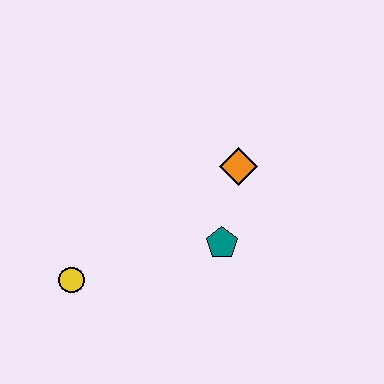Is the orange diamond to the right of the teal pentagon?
Yes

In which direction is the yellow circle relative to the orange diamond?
The yellow circle is to the left of the orange diamond.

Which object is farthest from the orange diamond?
The yellow circle is farthest from the orange diamond.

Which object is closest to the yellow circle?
The teal pentagon is closest to the yellow circle.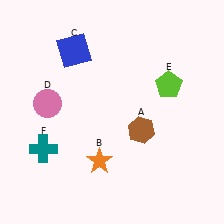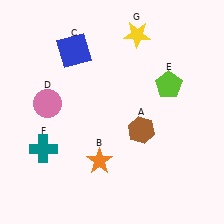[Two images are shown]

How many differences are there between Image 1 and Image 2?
There is 1 difference between the two images.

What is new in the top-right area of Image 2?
A yellow star (G) was added in the top-right area of Image 2.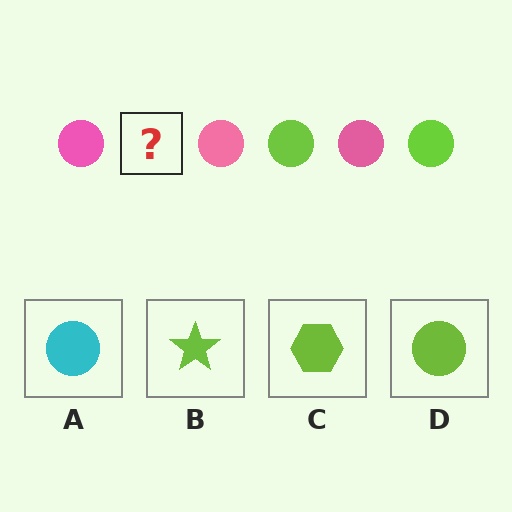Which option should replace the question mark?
Option D.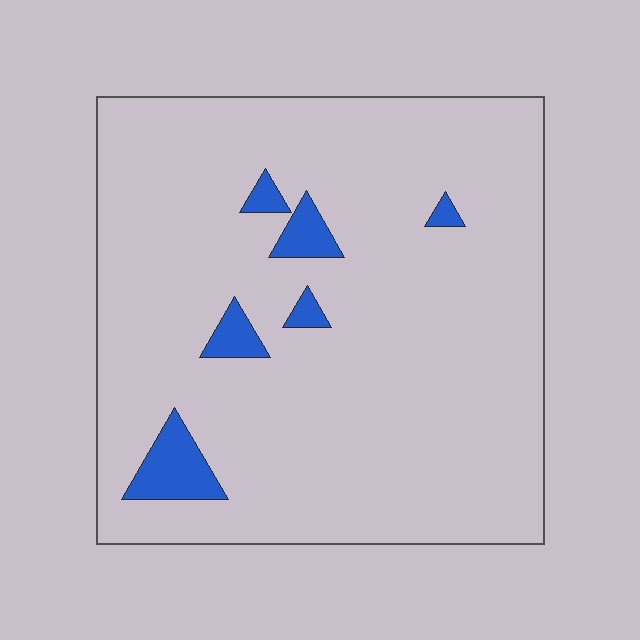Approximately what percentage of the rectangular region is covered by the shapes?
Approximately 5%.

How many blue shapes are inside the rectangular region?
6.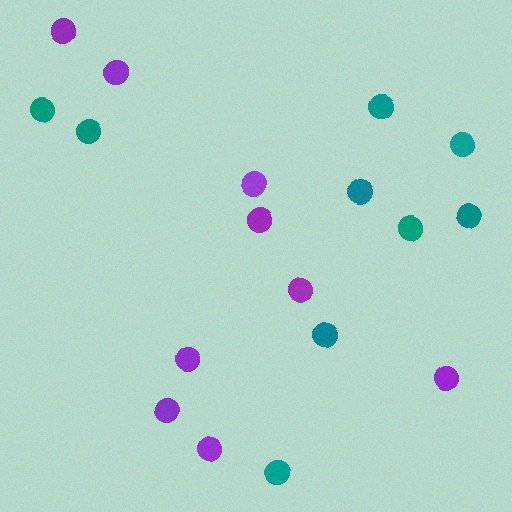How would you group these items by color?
There are 2 groups: one group of purple circles (9) and one group of teal circles (9).